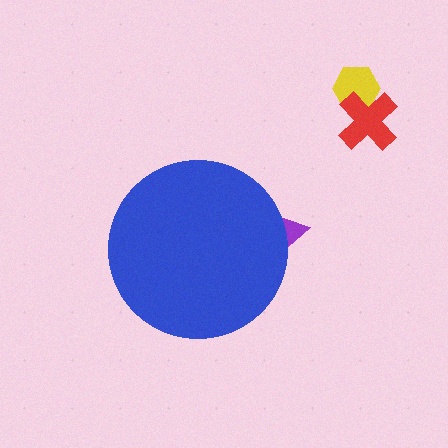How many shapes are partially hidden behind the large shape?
1 shape is partially hidden.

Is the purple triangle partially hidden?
Yes, the purple triangle is partially hidden behind the blue circle.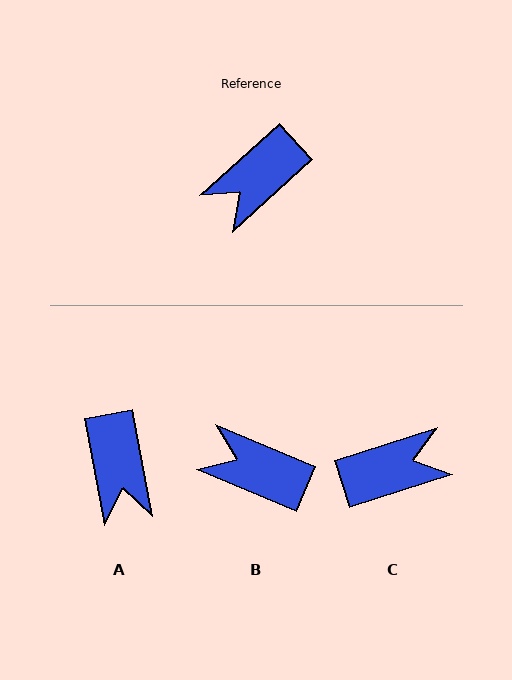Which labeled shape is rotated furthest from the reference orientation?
C, about 156 degrees away.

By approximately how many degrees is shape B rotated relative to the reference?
Approximately 65 degrees clockwise.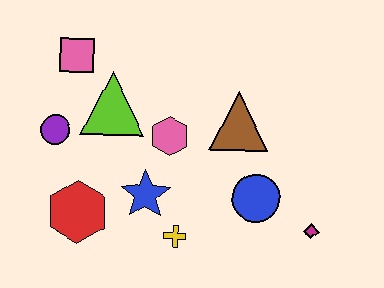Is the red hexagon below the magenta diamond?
No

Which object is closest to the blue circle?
The magenta diamond is closest to the blue circle.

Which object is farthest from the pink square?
The magenta diamond is farthest from the pink square.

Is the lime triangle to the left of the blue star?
Yes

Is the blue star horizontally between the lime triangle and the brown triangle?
Yes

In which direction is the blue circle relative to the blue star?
The blue circle is to the right of the blue star.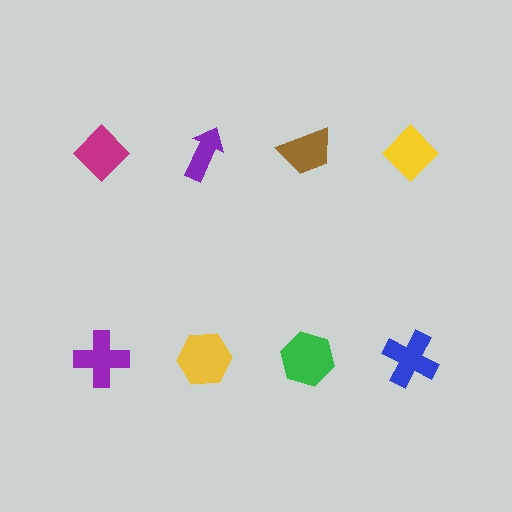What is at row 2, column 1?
A purple cross.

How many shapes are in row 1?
4 shapes.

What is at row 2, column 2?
A yellow hexagon.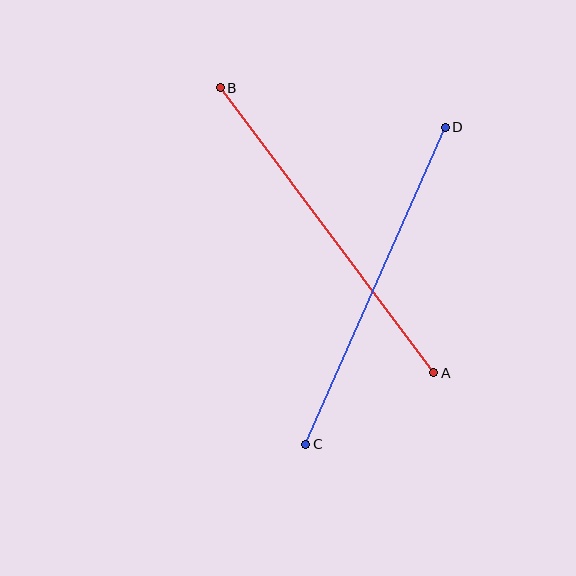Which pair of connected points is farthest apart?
Points A and B are farthest apart.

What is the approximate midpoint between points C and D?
The midpoint is at approximately (376, 286) pixels.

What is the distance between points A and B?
The distance is approximately 356 pixels.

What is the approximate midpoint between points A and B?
The midpoint is at approximately (327, 230) pixels.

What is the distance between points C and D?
The distance is approximately 346 pixels.